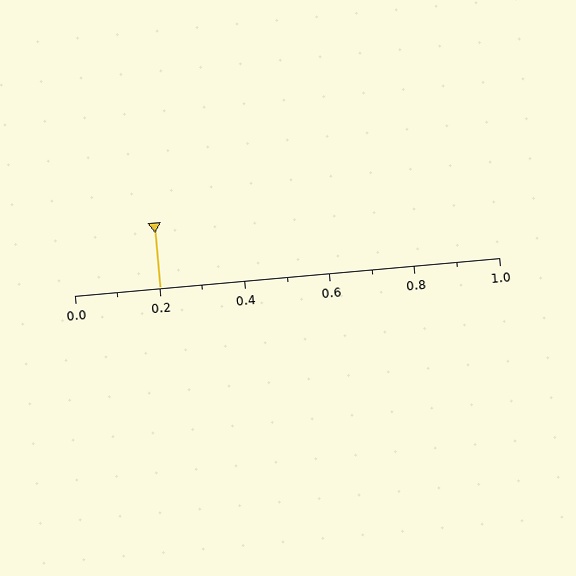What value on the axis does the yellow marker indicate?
The marker indicates approximately 0.2.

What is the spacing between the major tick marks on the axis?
The major ticks are spaced 0.2 apart.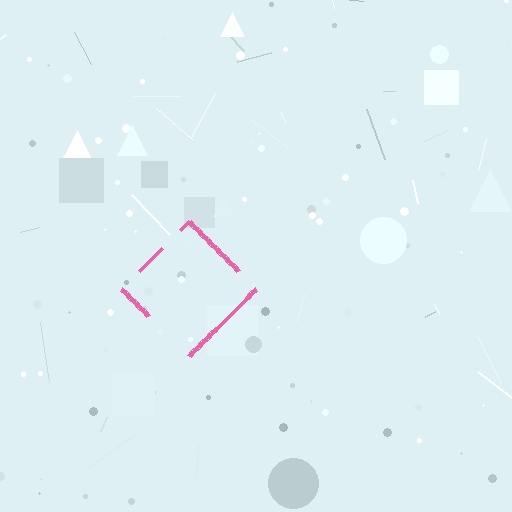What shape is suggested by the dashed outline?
The dashed outline suggests a diamond.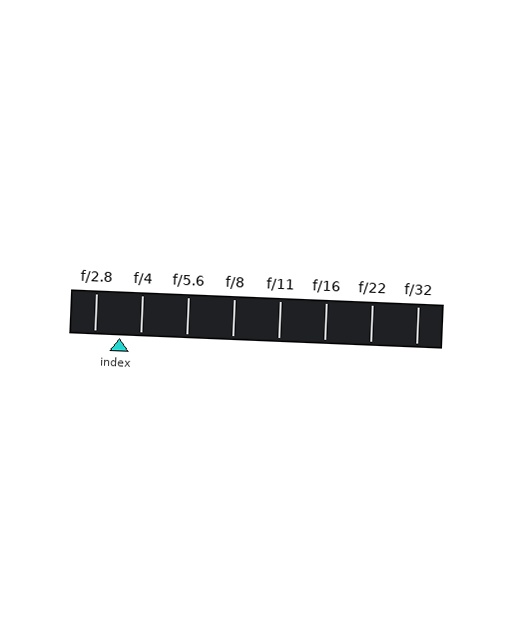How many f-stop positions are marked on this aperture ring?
There are 8 f-stop positions marked.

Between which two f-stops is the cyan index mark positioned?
The index mark is between f/2.8 and f/4.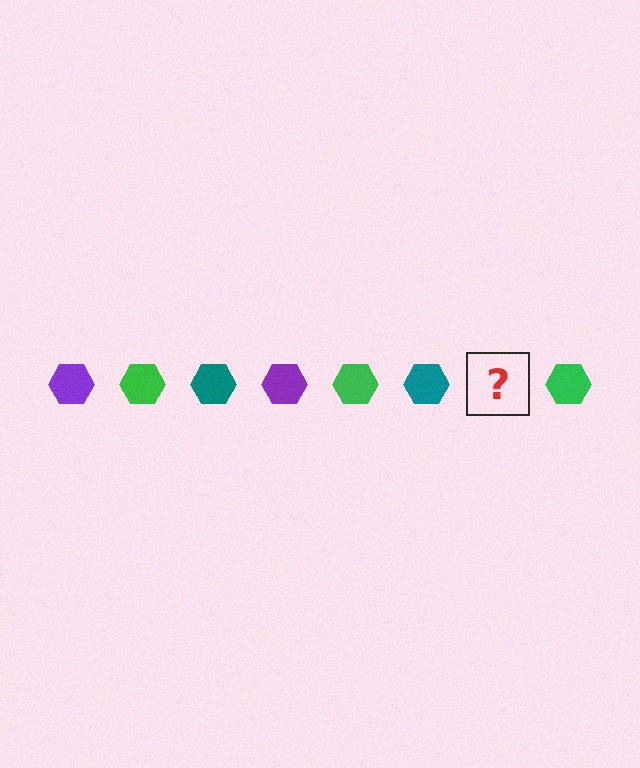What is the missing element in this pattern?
The missing element is a purple hexagon.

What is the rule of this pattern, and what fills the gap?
The rule is that the pattern cycles through purple, green, teal hexagons. The gap should be filled with a purple hexagon.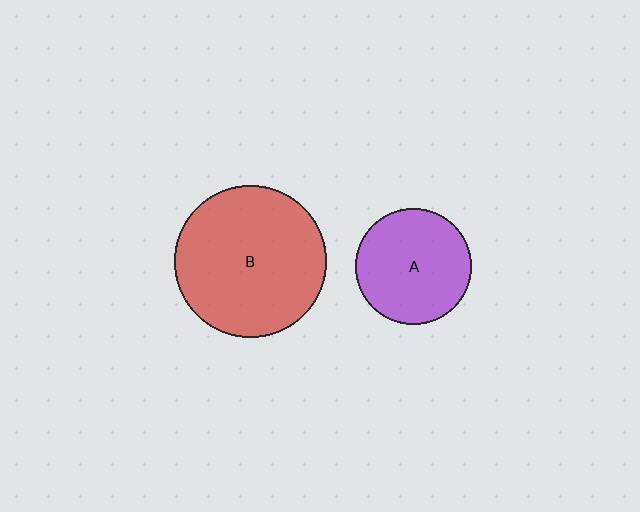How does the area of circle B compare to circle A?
Approximately 1.7 times.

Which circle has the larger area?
Circle B (red).